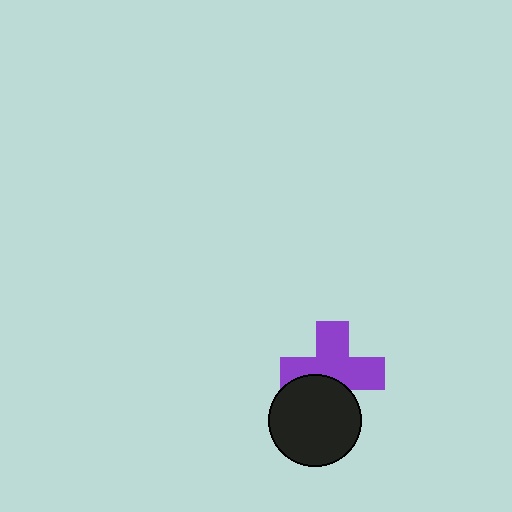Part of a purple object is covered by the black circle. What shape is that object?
It is a cross.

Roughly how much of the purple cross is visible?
Most of it is visible (roughly 66%).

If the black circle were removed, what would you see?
You would see the complete purple cross.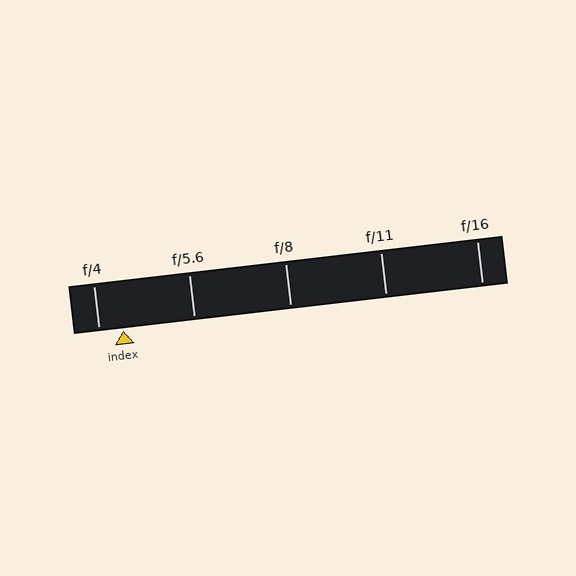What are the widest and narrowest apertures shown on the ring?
The widest aperture shown is f/4 and the narrowest is f/16.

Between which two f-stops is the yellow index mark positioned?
The index mark is between f/4 and f/5.6.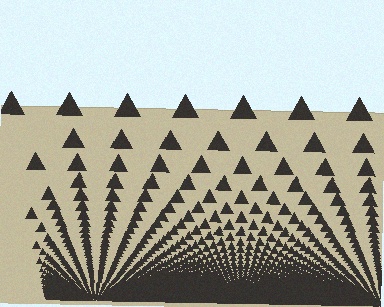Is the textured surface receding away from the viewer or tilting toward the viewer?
The surface appears to tilt toward the viewer. Texture elements get larger and sparser toward the top.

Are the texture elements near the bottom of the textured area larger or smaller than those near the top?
Smaller. The gradient is inverted — elements near the bottom are smaller and denser.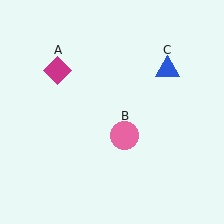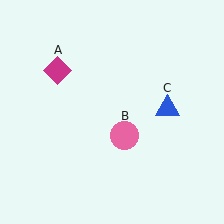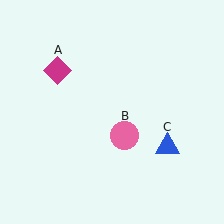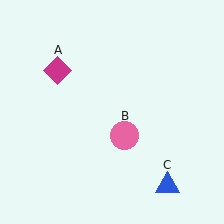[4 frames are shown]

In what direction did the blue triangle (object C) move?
The blue triangle (object C) moved down.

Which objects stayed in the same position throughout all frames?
Magenta diamond (object A) and pink circle (object B) remained stationary.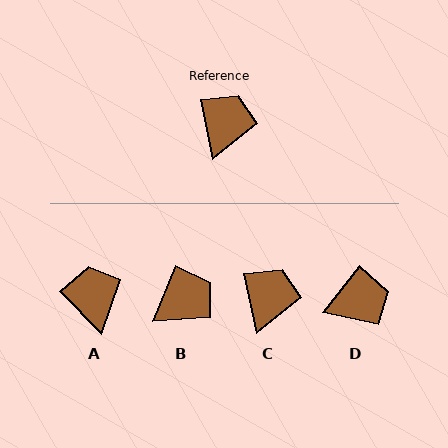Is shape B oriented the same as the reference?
No, it is off by about 34 degrees.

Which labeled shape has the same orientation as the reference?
C.